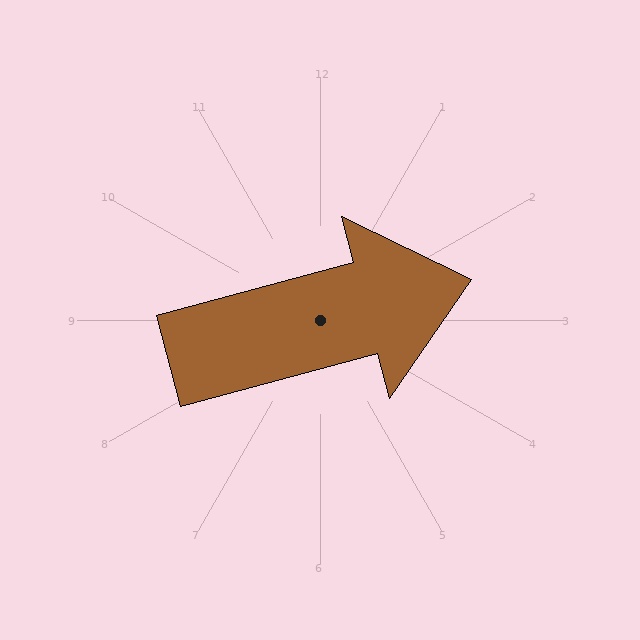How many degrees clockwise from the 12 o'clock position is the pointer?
Approximately 75 degrees.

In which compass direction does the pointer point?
East.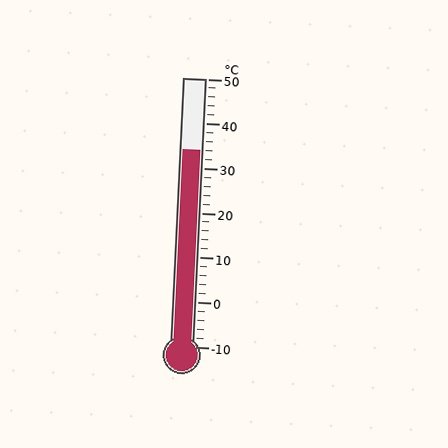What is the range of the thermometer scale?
The thermometer scale ranges from -10°C to 50°C.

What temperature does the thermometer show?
The thermometer shows approximately 34°C.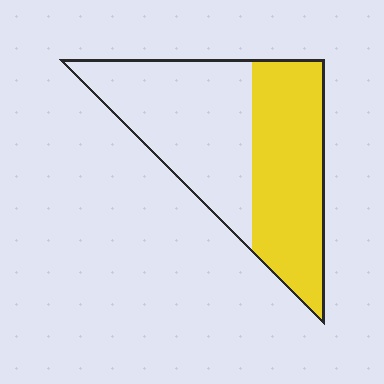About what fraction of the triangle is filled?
About one half (1/2).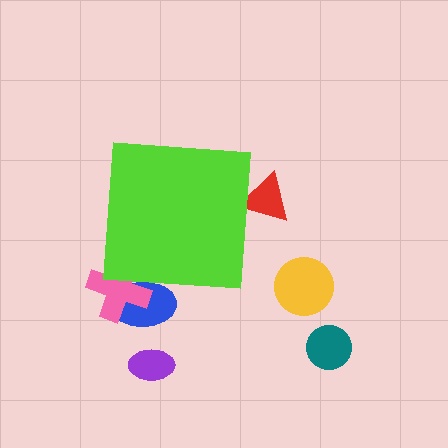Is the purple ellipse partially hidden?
No, the purple ellipse is fully visible.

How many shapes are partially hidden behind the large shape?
3 shapes are partially hidden.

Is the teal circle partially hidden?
No, the teal circle is fully visible.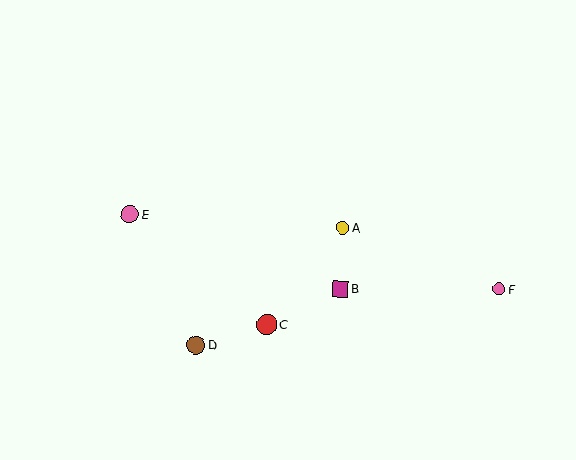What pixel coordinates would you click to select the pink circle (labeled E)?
Click at (130, 214) to select the pink circle E.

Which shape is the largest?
The red circle (labeled C) is the largest.